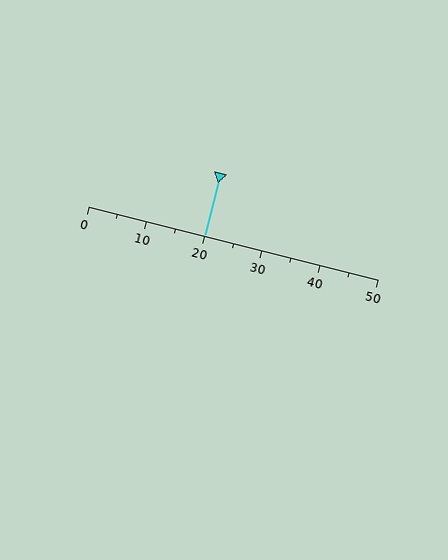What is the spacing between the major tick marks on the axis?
The major ticks are spaced 10 apart.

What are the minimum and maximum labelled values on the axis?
The axis runs from 0 to 50.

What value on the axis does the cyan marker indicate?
The marker indicates approximately 20.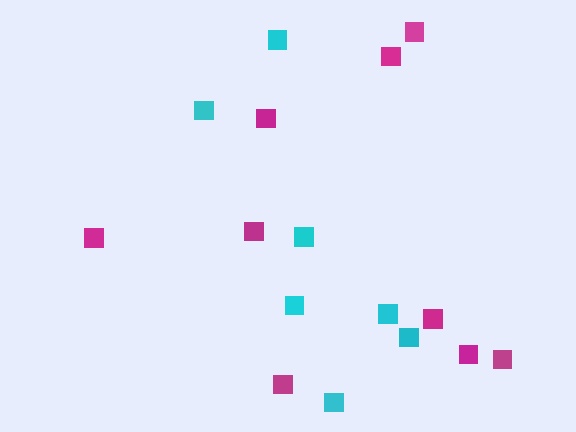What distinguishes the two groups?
There are 2 groups: one group of magenta squares (9) and one group of cyan squares (7).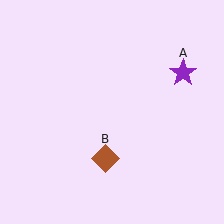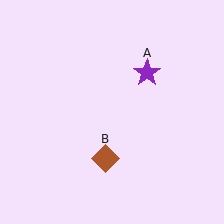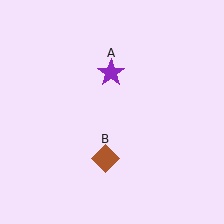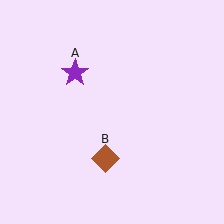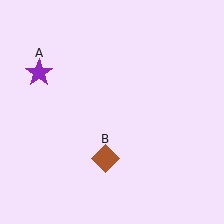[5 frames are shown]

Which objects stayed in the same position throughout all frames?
Brown diamond (object B) remained stationary.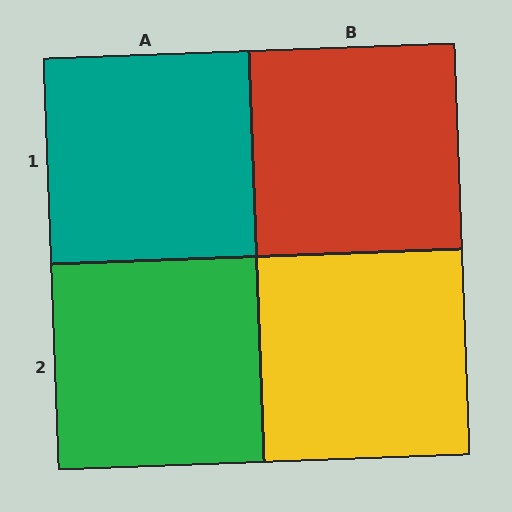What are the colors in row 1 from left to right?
Teal, red.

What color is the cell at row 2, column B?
Yellow.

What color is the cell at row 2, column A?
Green.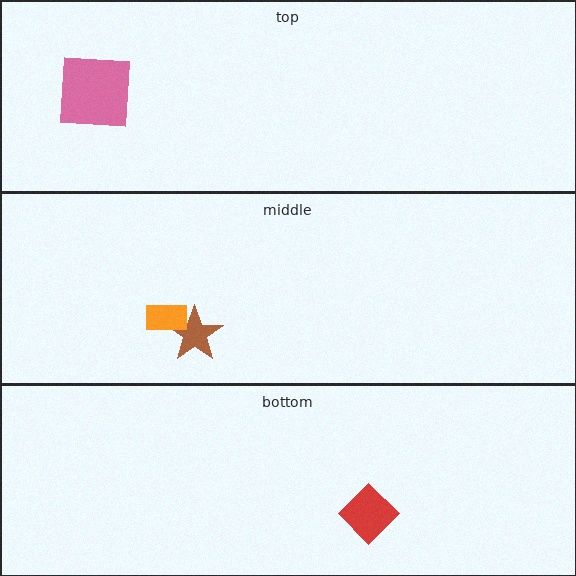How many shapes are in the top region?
1.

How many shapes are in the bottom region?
1.